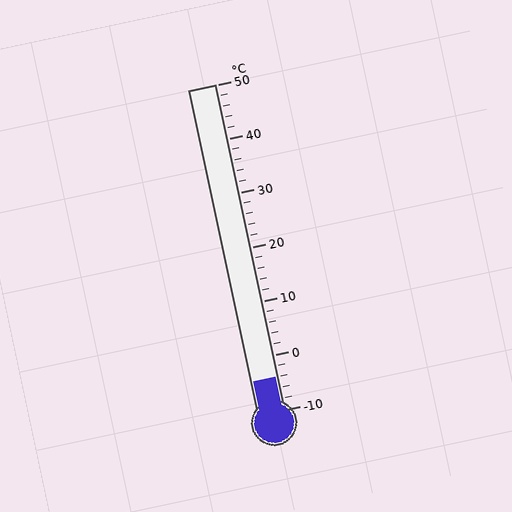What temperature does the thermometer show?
The thermometer shows approximately -4°C.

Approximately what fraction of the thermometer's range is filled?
The thermometer is filled to approximately 10% of its range.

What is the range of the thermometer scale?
The thermometer scale ranges from -10°C to 50°C.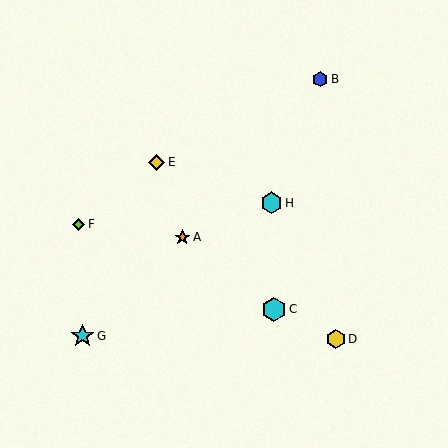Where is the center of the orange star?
The center of the orange star is at (182, 237).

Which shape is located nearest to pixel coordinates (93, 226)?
The lime diamond (labeled F) at (79, 224) is nearest to that location.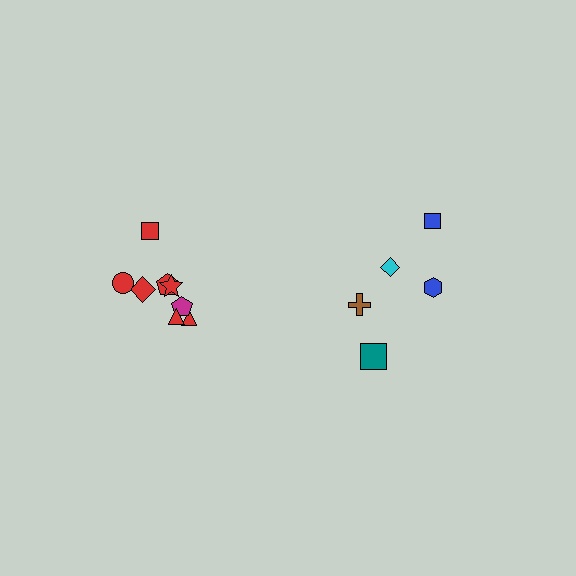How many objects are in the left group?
There are 8 objects.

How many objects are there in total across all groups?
There are 13 objects.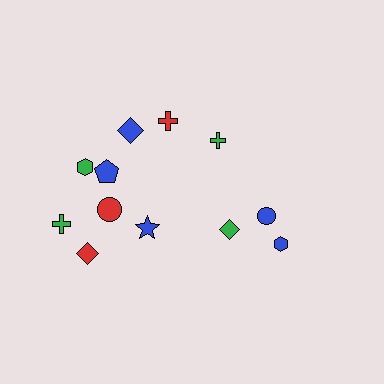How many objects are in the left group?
There are 8 objects.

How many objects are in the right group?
There are 4 objects.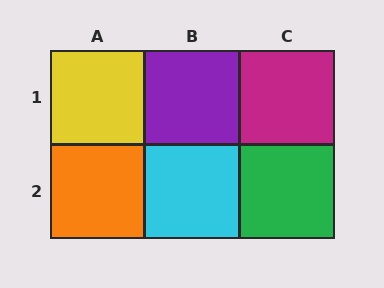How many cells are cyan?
1 cell is cyan.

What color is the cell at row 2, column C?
Green.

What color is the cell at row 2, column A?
Orange.